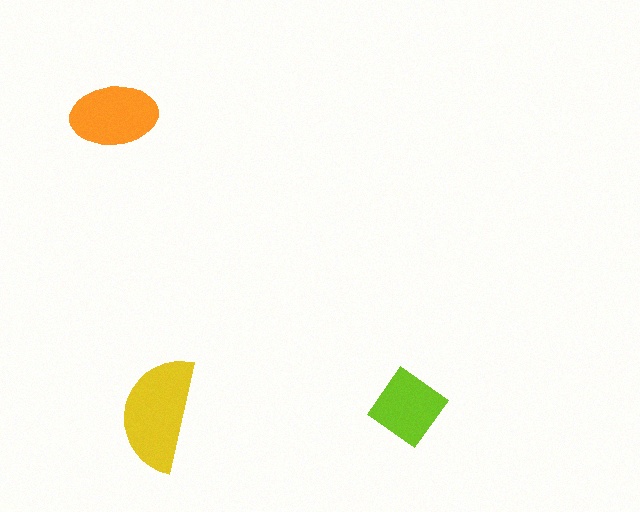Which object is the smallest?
The lime diamond.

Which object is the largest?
The yellow semicircle.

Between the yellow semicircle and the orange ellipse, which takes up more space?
The yellow semicircle.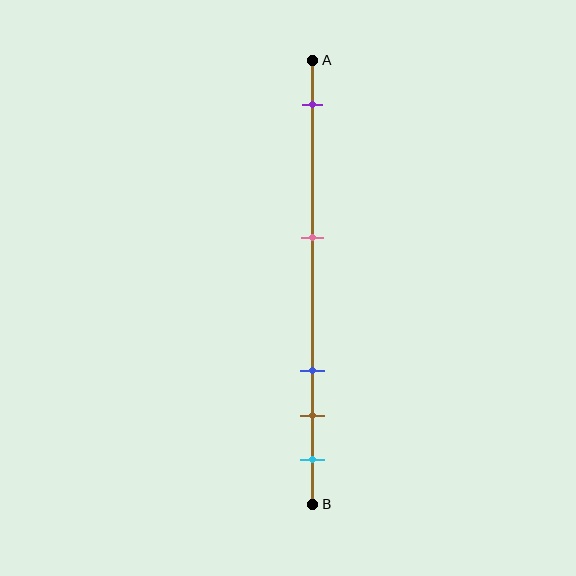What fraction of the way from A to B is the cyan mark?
The cyan mark is approximately 90% (0.9) of the way from A to B.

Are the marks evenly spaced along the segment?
No, the marks are not evenly spaced.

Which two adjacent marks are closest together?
The brown and cyan marks are the closest adjacent pair.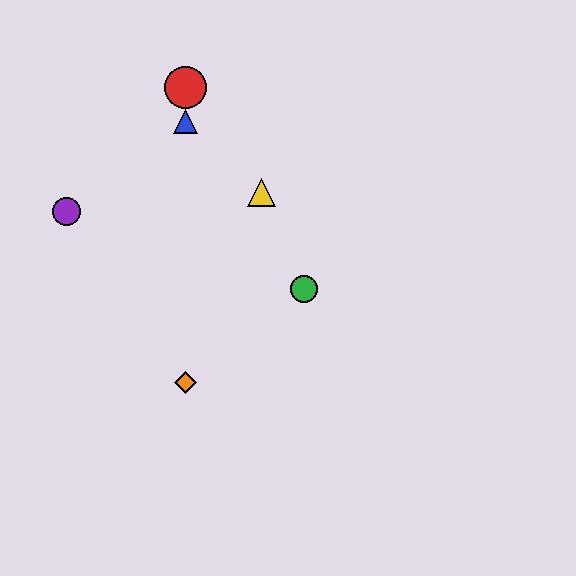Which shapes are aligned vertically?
The red circle, the blue triangle, the orange diamond are aligned vertically.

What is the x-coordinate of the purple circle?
The purple circle is at x≈66.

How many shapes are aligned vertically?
3 shapes (the red circle, the blue triangle, the orange diamond) are aligned vertically.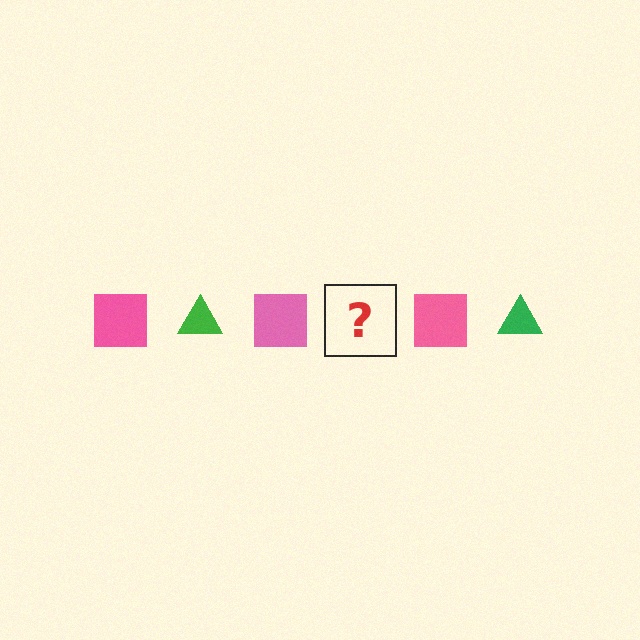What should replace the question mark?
The question mark should be replaced with a green triangle.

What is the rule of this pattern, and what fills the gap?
The rule is that the pattern alternates between pink square and green triangle. The gap should be filled with a green triangle.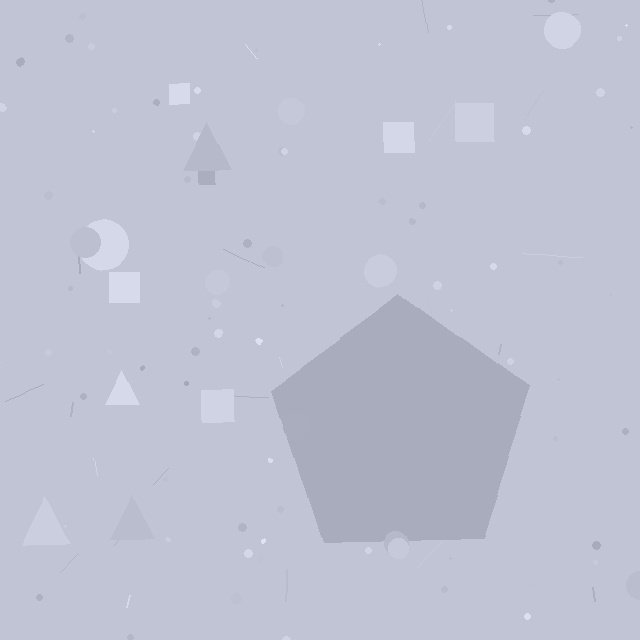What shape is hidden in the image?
A pentagon is hidden in the image.